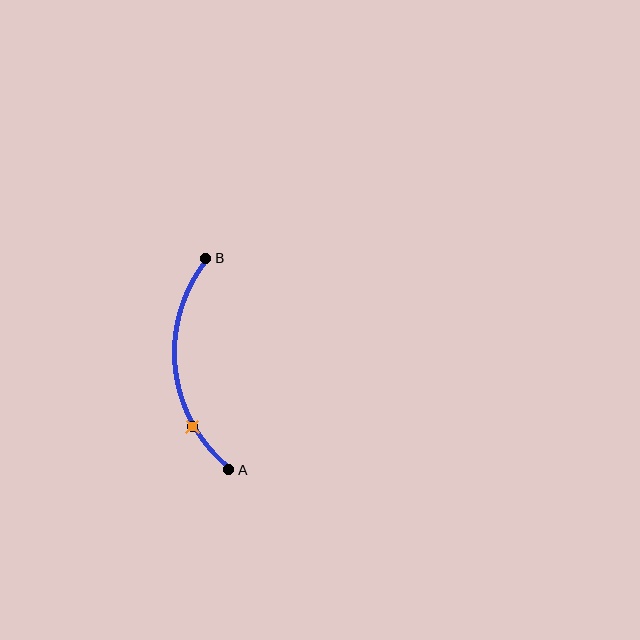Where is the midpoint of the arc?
The arc midpoint is the point on the curve farthest from the straight line joining A and B. It sits to the left of that line.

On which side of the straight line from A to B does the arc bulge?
The arc bulges to the left of the straight line connecting A and B.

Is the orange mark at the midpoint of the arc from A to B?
No. The orange mark lies on the arc but is closer to endpoint A. The arc midpoint would be at the point on the curve equidistant along the arc from both A and B.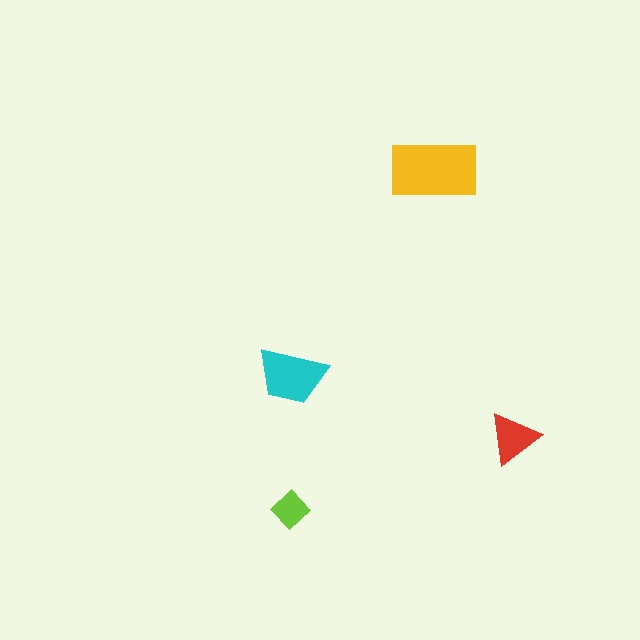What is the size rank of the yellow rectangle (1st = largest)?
1st.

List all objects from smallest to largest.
The lime diamond, the red triangle, the cyan trapezoid, the yellow rectangle.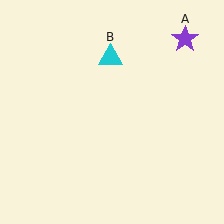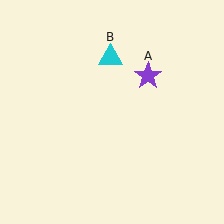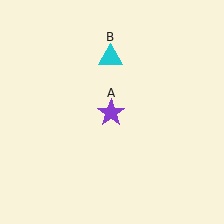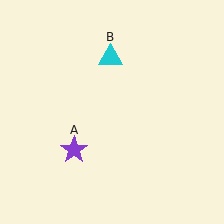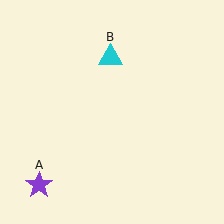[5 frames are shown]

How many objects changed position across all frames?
1 object changed position: purple star (object A).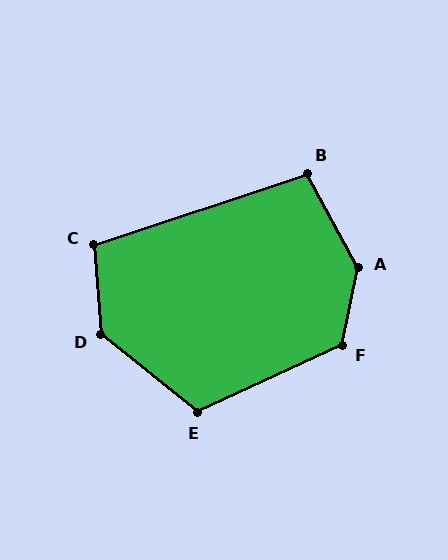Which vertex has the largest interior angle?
A, at approximately 140 degrees.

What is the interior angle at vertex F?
Approximately 127 degrees (obtuse).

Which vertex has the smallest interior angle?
B, at approximately 100 degrees.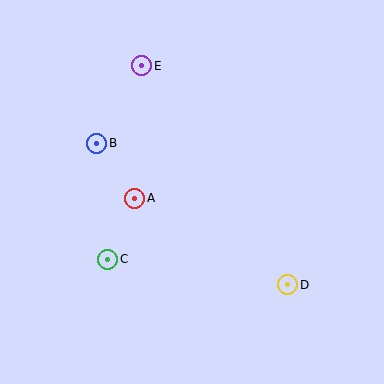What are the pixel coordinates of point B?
Point B is at (97, 143).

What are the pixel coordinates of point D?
Point D is at (288, 285).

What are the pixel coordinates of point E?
Point E is at (142, 66).